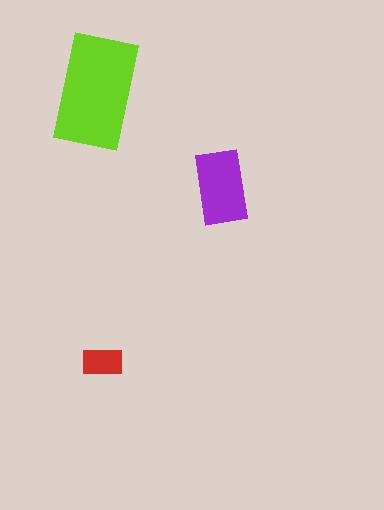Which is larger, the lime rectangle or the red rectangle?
The lime one.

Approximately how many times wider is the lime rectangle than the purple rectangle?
About 1.5 times wider.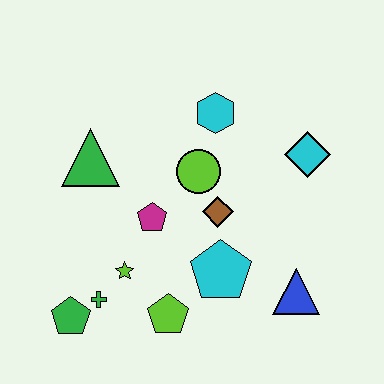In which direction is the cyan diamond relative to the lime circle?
The cyan diamond is to the right of the lime circle.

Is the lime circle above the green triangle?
No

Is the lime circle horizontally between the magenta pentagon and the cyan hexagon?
Yes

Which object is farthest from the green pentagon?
The cyan diamond is farthest from the green pentagon.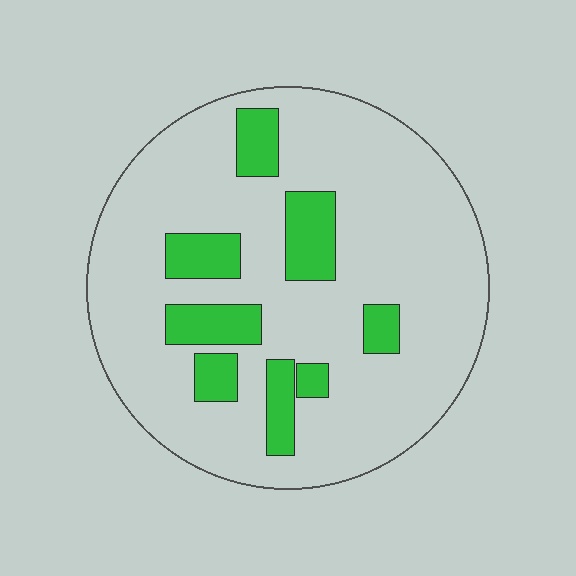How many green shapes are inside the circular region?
8.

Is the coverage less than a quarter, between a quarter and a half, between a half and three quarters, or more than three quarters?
Less than a quarter.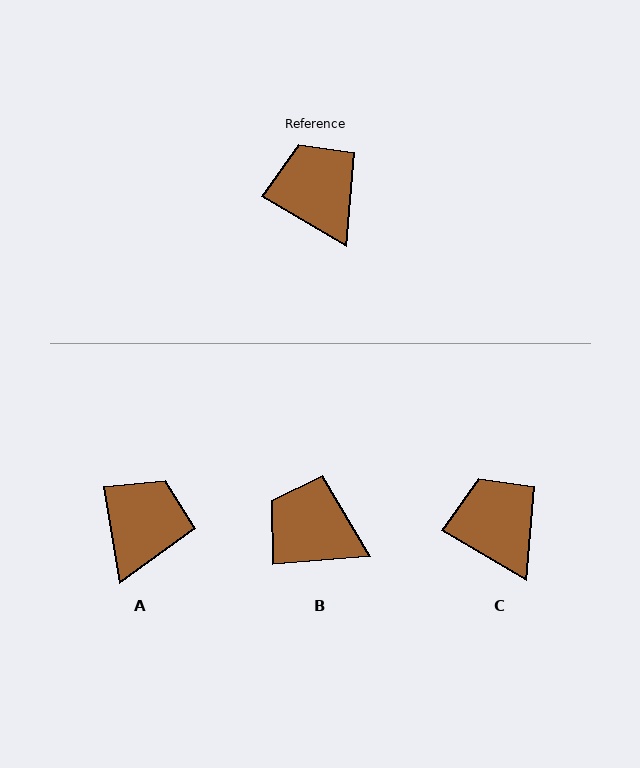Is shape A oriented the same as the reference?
No, it is off by about 50 degrees.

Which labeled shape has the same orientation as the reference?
C.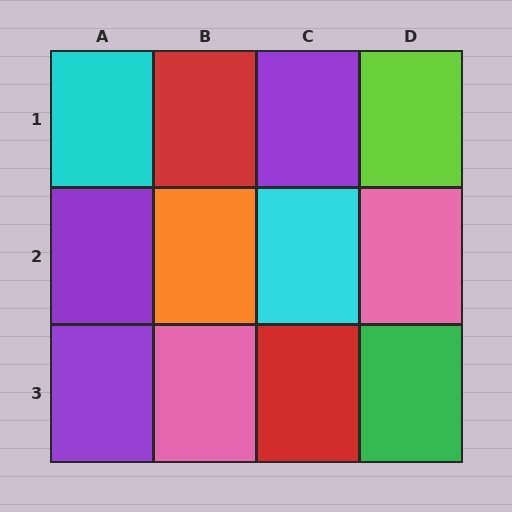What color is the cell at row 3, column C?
Red.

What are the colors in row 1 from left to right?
Cyan, red, purple, lime.